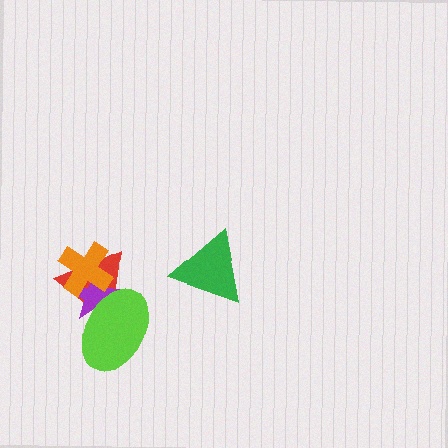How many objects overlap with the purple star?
3 objects overlap with the purple star.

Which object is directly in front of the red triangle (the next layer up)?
The purple star is directly in front of the red triangle.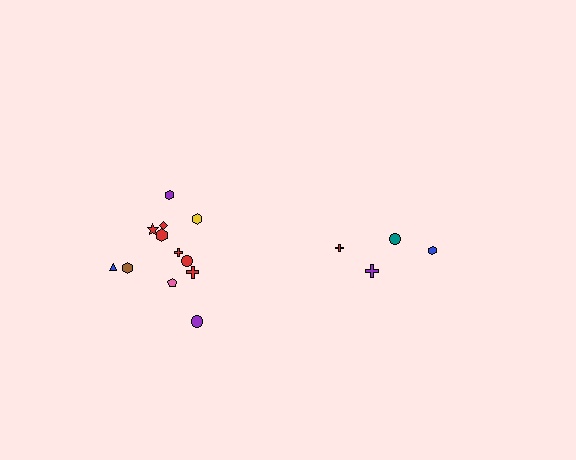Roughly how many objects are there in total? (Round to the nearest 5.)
Roughly 15 objects in total.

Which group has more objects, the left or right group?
The left group.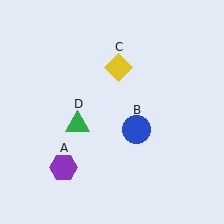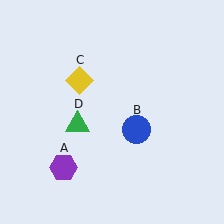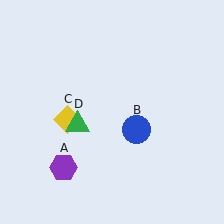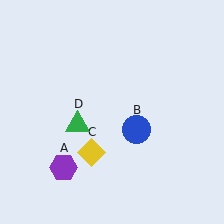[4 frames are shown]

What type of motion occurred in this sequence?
The yellow diamond (object C) rotated counterclockwise around the center of the scene.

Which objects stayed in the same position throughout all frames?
Purple hexagon (object A) and blue circle (object B) and green triangle (object D) remained stationary.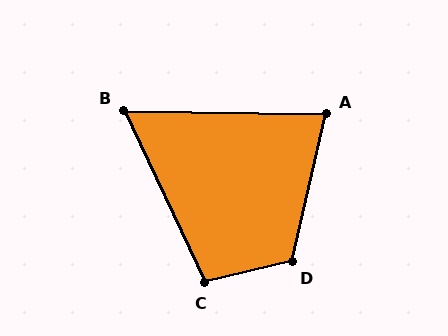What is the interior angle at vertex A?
Approximately 78 degrees (acute).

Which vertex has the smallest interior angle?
B, at approximately 64 degrees.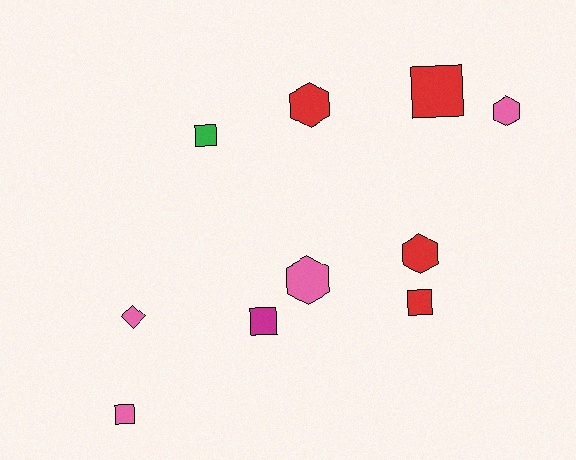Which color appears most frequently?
Pink, with 4 objects.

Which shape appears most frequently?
Square, with 5 objects.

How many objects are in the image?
There are 10 objects.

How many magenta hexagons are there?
There are no magenta hexagons.